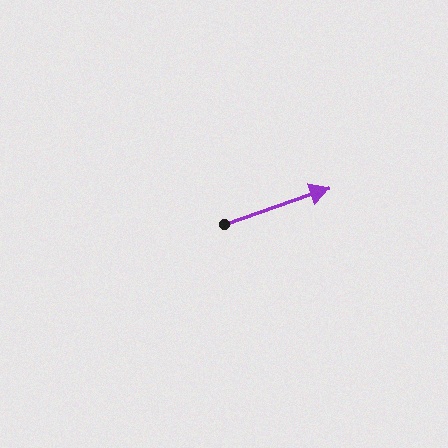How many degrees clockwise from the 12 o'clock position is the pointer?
Approximately 71 degrees.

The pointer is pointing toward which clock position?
Roughly 2 o'clock.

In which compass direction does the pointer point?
East.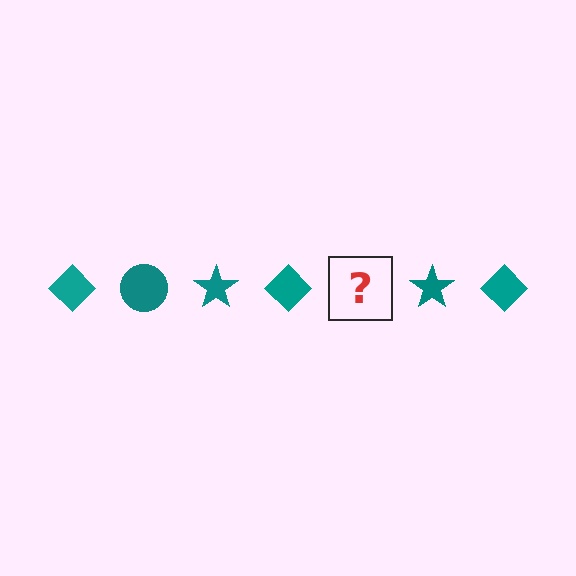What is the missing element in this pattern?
The missing element is a teal circle.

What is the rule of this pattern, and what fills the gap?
The rule is that the pattern cycles through diamond, circle, star shapes in teal. The gap should be filled with a teal circle.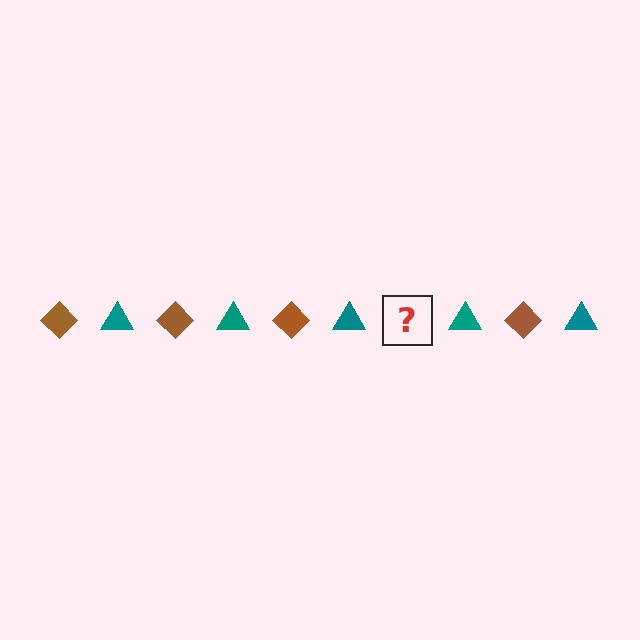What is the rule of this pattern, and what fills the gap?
The rule is that the pattern alternates between brown diamond and teal triangle. The gap should be filled with a brown diamond.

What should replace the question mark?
The question mark should be replaced with a brown diamond.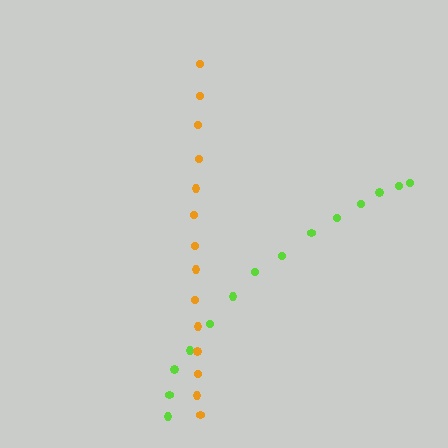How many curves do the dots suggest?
There are 2 distinct paths.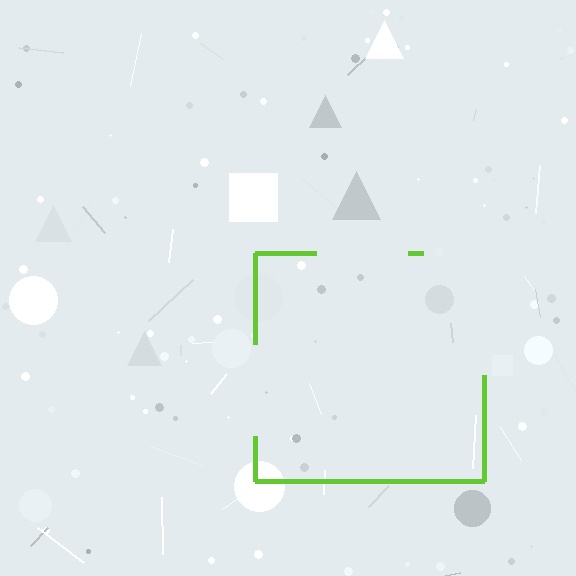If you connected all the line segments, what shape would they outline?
They would outline a square.